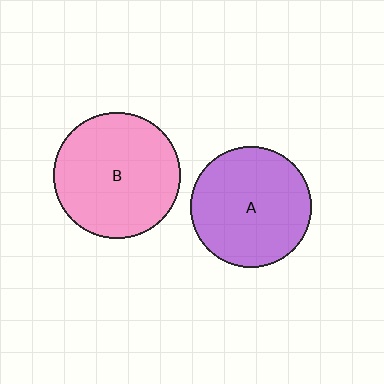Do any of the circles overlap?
No, none of the circles overlap.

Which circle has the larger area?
Circle B (pink).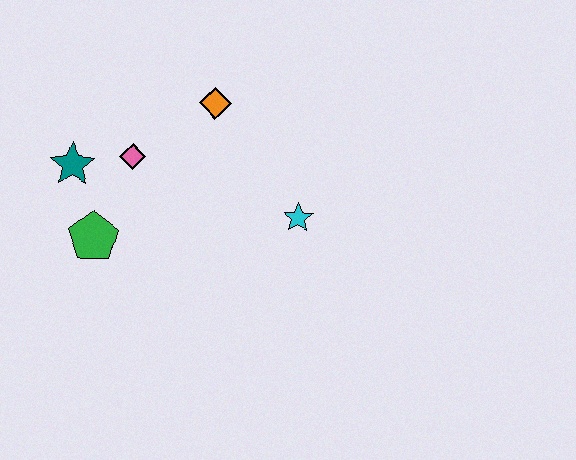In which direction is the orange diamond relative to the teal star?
The orange diamond is to the right of the teal star.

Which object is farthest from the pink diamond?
The cyan star is farthest from the pink diamond.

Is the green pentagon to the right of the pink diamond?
No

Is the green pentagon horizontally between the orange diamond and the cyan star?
No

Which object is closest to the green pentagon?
The teal star is closest to the green pentagon.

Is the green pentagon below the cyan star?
Yes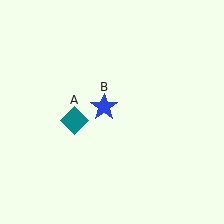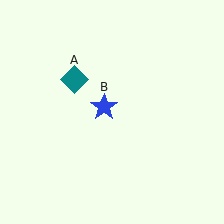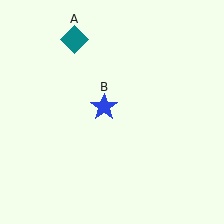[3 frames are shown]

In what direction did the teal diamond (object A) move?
The teal diamond (object A) moved up.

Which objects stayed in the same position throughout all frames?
Blue star (object B) remained stationary.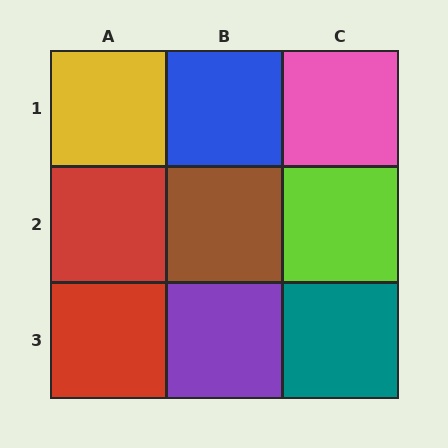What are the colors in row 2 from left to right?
Red, brown, lime.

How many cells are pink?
1 cell is pink.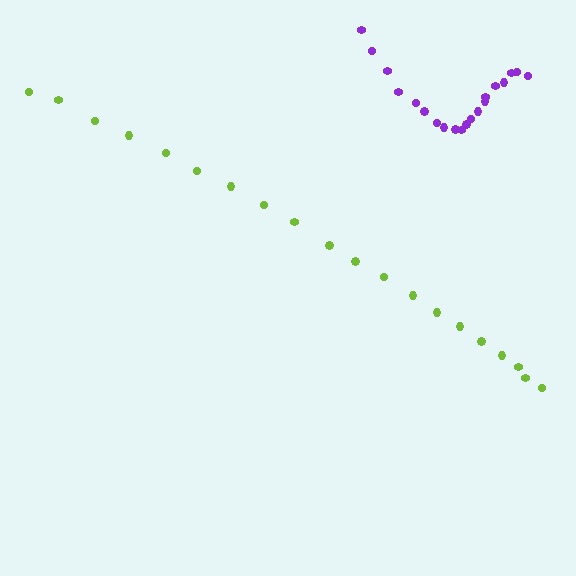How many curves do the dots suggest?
There are 2 distinct paths.